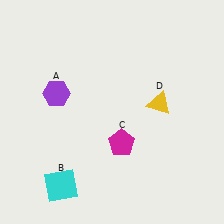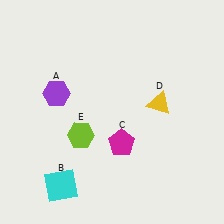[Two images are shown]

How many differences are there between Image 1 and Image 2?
There is 1 difference between the two images.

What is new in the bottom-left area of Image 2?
A lime hexagon (E) was added in the bottom-left area of Image 2.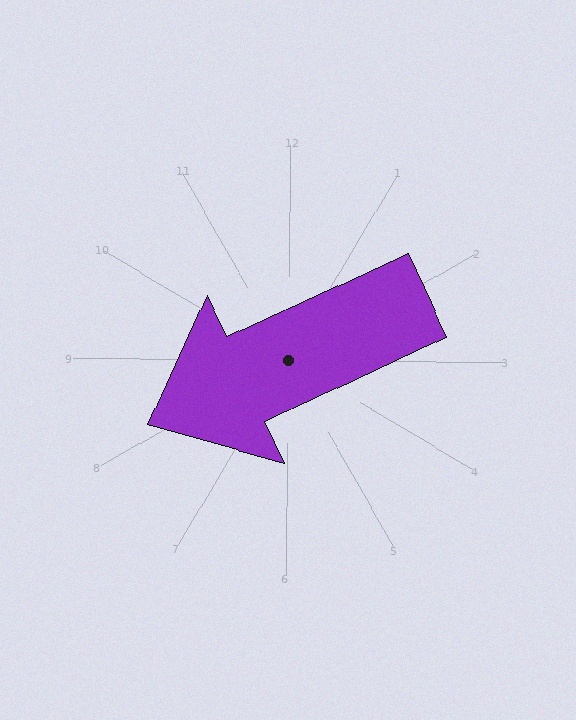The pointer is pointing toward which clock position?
Roughly 8 o'clock.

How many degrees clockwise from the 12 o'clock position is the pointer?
Approximately 245 degrees.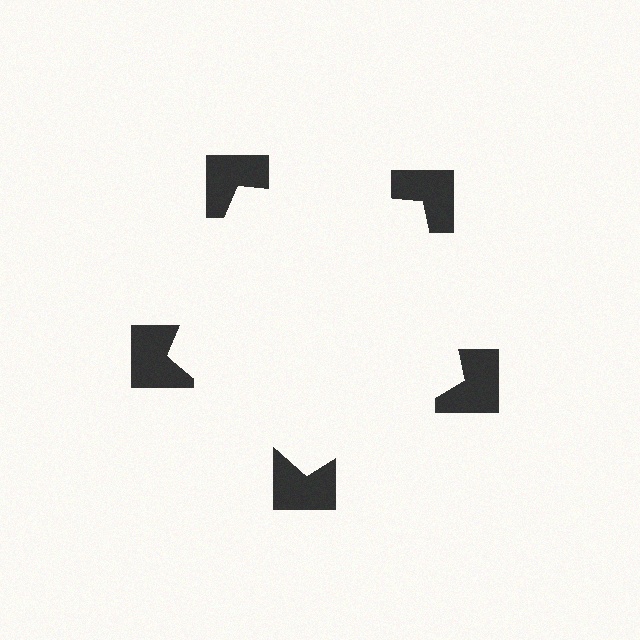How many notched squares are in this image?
There are 5 — one at each vertex of the illusory pentagon.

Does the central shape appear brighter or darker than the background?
It typically appears slightly brighter than the background, even though no actual brightness change is drawn.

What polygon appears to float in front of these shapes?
An illusory pentagon — its edges are inferred from the aligned wedge cuts in the notched squares, not physically drawn.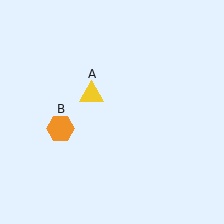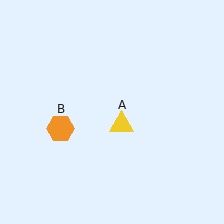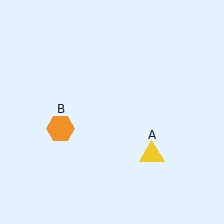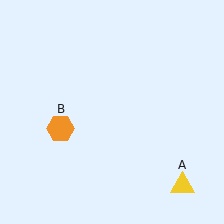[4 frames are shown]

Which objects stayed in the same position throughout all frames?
Orange hexagon (object B) remained stationary.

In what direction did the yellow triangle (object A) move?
The yellow triangle (object A) moved down and to the right.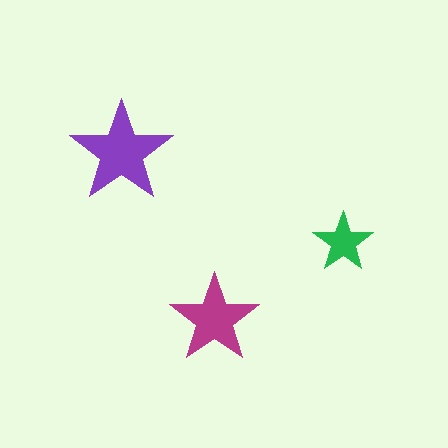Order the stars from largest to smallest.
the purple one, the magenta one, the green one.